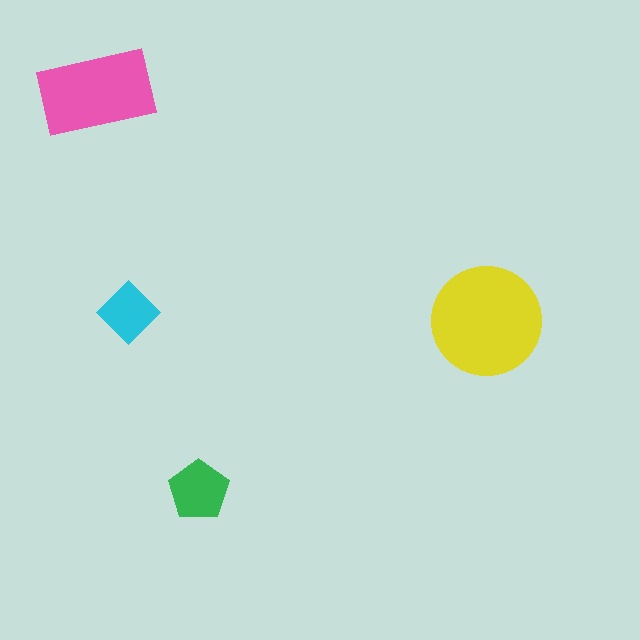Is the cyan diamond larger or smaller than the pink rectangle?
Smaller.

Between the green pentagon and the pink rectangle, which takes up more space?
The pink rectangle.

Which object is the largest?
The yellow circle.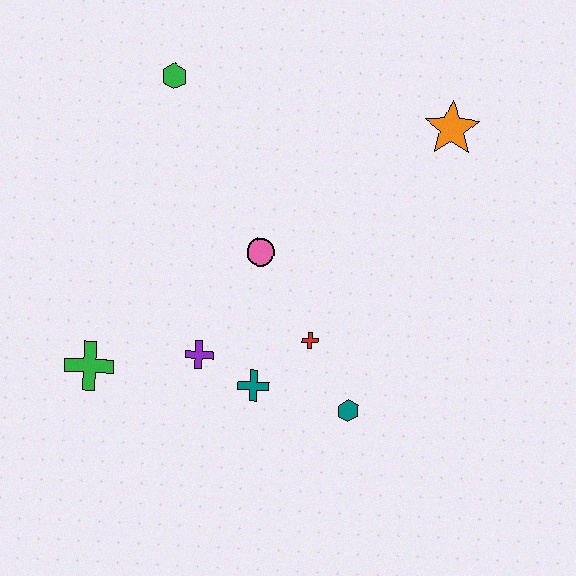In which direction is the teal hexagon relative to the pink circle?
The teal hexagon is below the pink circle.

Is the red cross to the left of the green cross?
No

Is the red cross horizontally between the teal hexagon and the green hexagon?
Yes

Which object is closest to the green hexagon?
The pink circle is closest to the green hexagon.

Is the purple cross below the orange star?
Yes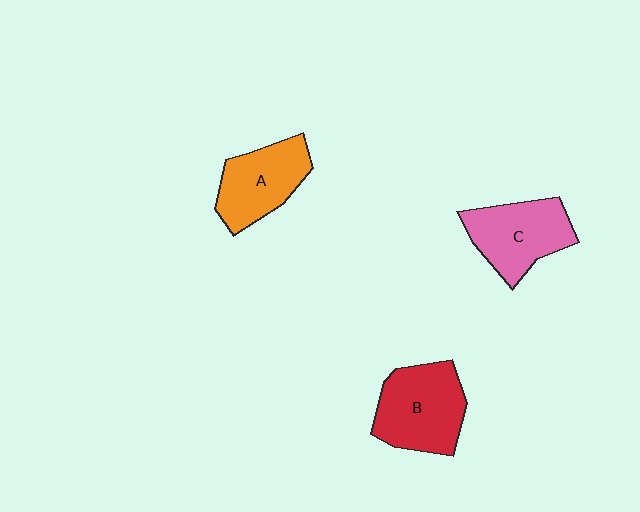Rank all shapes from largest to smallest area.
From largest to smallest: B (red), C (pink), A (orange).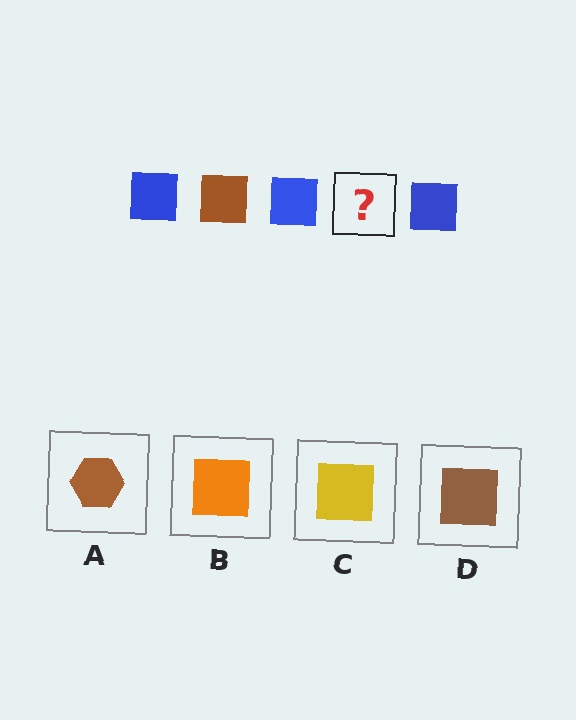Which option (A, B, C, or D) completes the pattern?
D.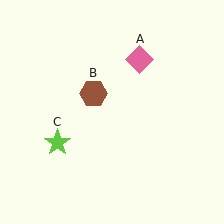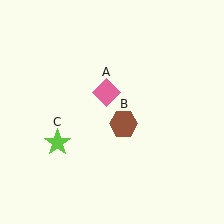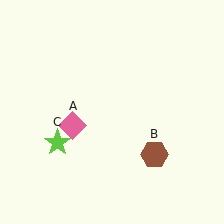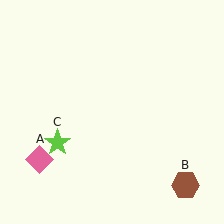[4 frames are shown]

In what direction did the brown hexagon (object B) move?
The brown hexagon (object B) moved down and to the right.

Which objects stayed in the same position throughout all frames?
Lime star (object C) remained stationary.